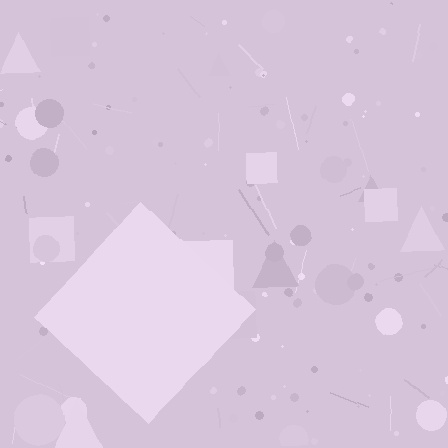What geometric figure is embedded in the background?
A diamond is embedded in the background.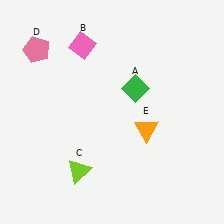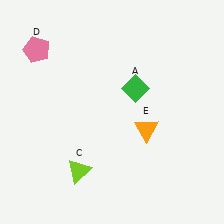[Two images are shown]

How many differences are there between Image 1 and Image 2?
There is 1 difference between the two images.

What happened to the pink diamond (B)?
The pink diamond (B) was removed in Image 2. It was in the top-left area of Image 1.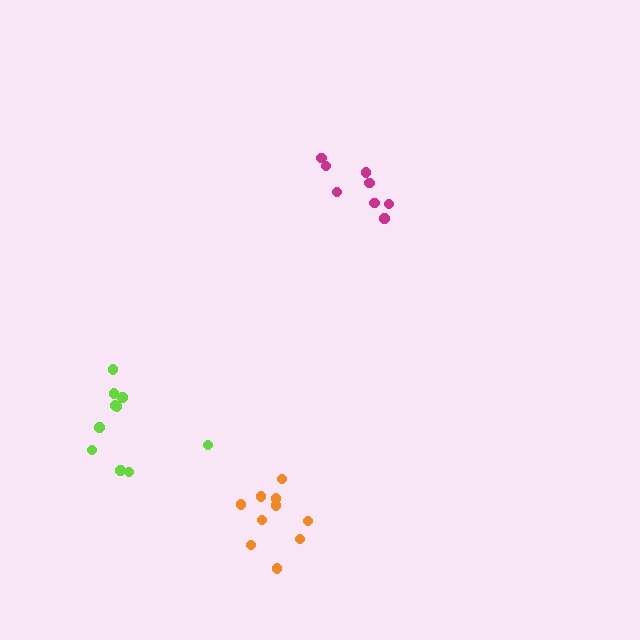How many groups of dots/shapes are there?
There are 3 groups.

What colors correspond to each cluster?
The clusters are colored: lime, orange, magenta.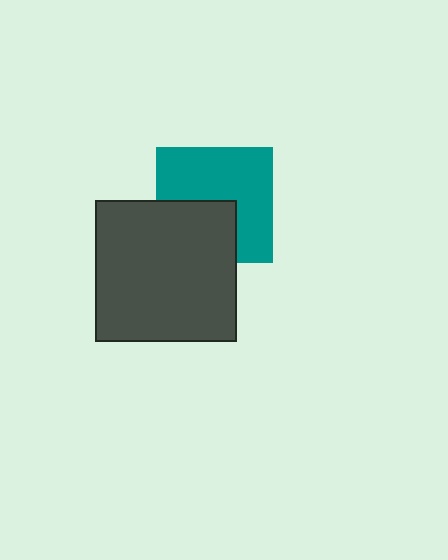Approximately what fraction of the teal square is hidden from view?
Roughly 38% of the teal square is hidden behind the dark gray square.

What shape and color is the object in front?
The object in front is a dark gray square.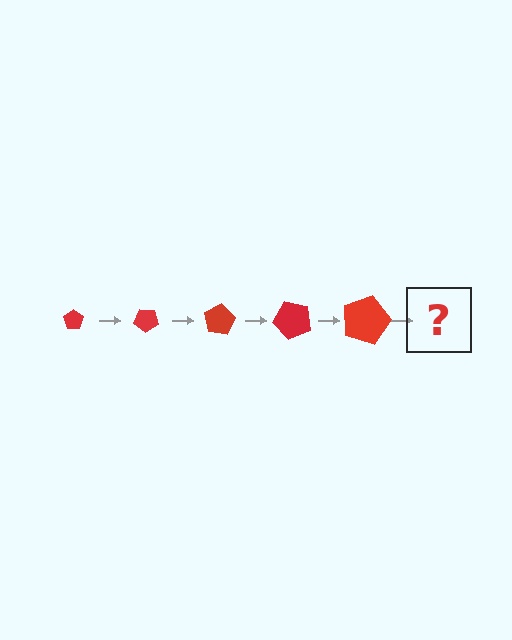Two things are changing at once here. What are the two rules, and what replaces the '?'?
The two rules are that the pentagon grows larger each step and it rotates 40 degrees each step. The '?' should be a pentagon, larger than the previous one and rotated 200 degrees from the start.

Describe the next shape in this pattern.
It should be a pentagon, larger than the previous one and rotated 200 degrees from the start.